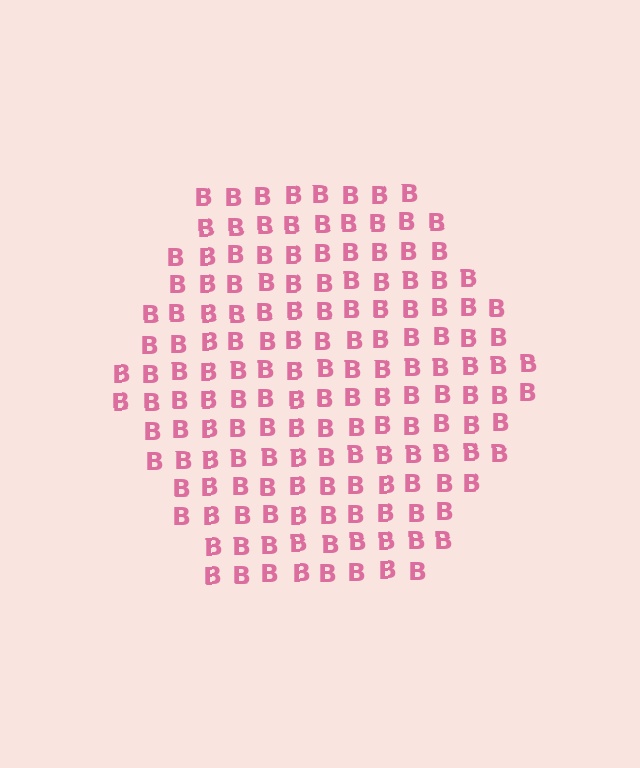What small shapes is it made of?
It is made of small letter B's.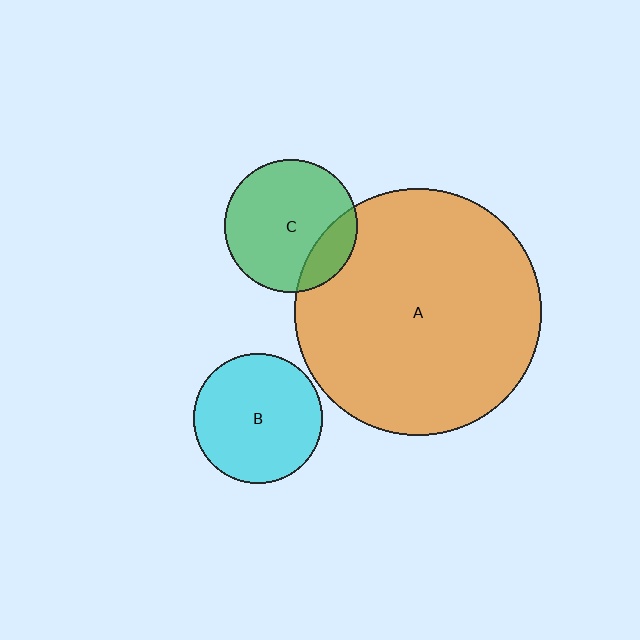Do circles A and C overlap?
Yes.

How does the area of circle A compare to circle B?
Approximately 3.6 times.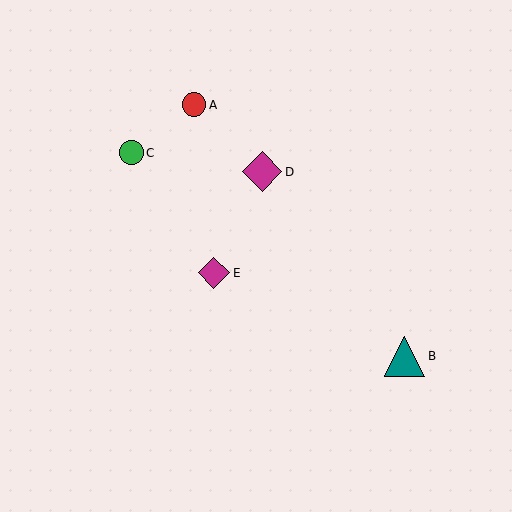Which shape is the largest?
The teal triangle (labeled B) is the largest.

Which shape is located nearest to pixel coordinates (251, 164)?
The magenta diamond (labeled D) at (262, 172) is nearest to that location.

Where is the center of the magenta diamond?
The center of the magenta diamond is at (214, 273).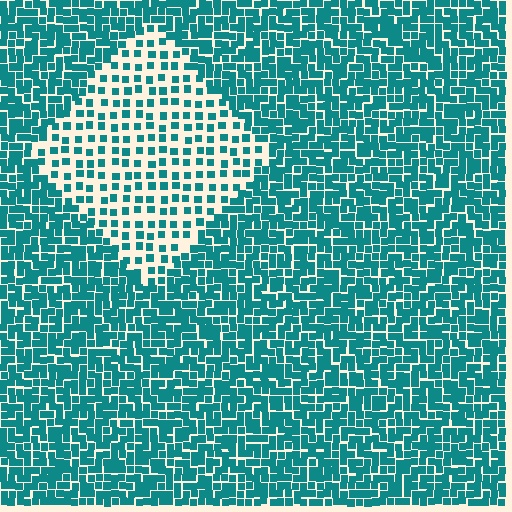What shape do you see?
I see a diamond.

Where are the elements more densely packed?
The elements are more densely packed outside the diamond boundary.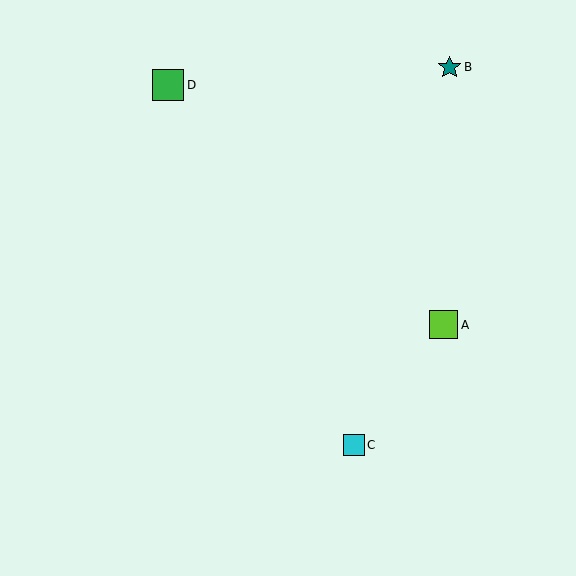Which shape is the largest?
The green square (labeled D) is the largest.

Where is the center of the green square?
The center of the green square is at (168, 85).